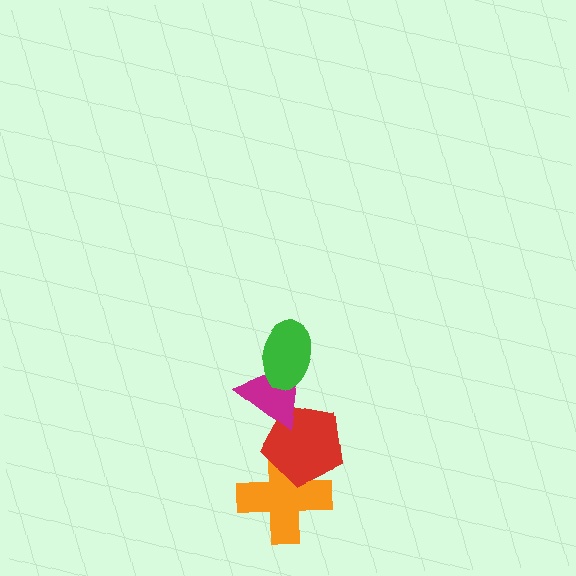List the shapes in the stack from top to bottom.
From top to bottom: the green ellipse, the magenta triangle, the red pentagon, the orange cross.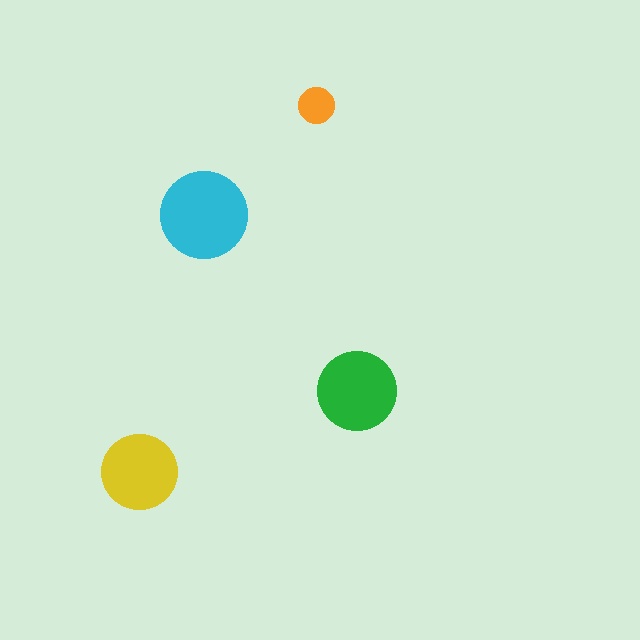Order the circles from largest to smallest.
the cyan one, the green one, the yellow one, the orange one.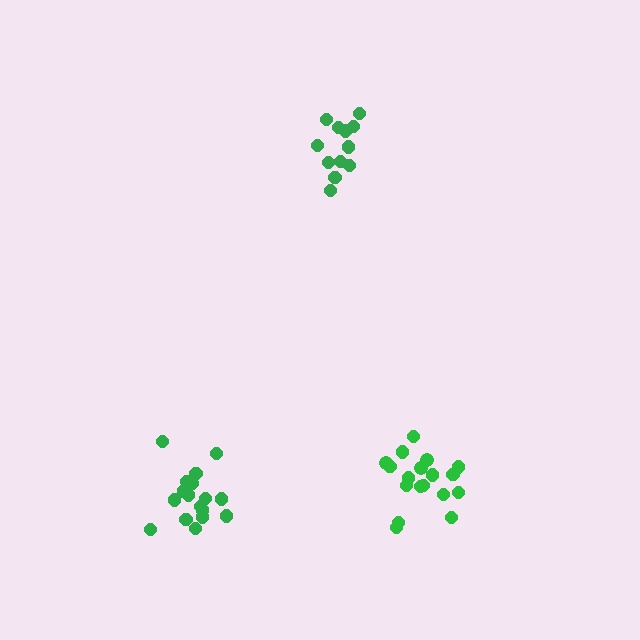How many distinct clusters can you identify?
There are 3 distinct clusters.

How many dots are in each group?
Group 1: 17 dots, Group 2: 12 dots, Group 3: 18 dots (47 total).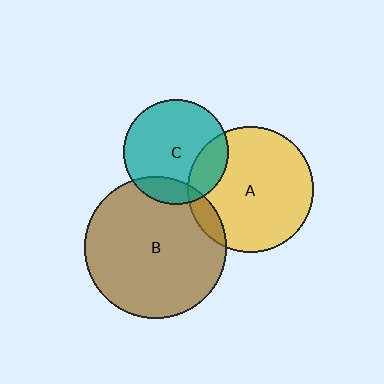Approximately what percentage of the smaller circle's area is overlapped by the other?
Approximately 20%.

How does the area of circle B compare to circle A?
Approximately 1.3 times.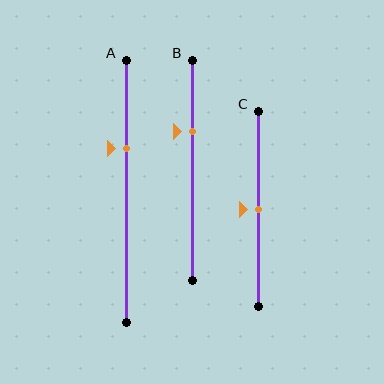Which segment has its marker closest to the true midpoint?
Segment C has its marker closest to the true midpoint.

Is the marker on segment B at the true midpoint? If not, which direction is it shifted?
No, the marker on segment B is shifted upward by about 18% of the segment length.